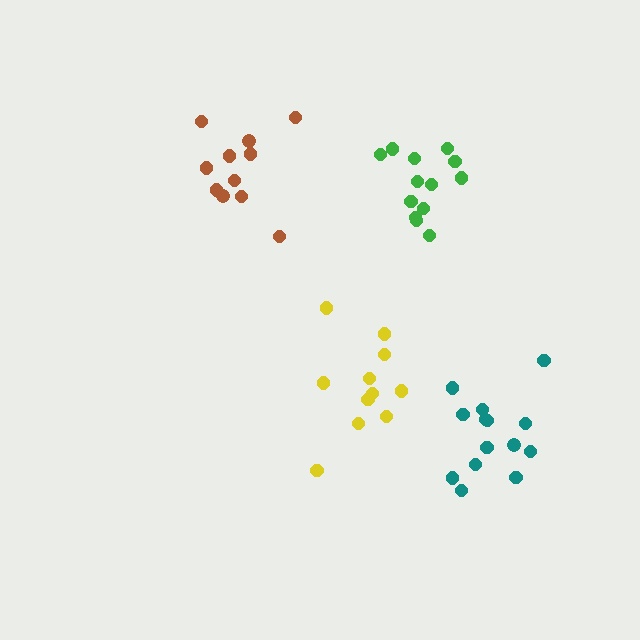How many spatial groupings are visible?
There are 4 spatial groupings.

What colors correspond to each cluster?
The clusters are colored: yellow, teal, green, brown.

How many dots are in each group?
Group 1: 11 dots, Group 2: 14 dots, Group 3: 13 dots, Group 4: 11 dots (49 total).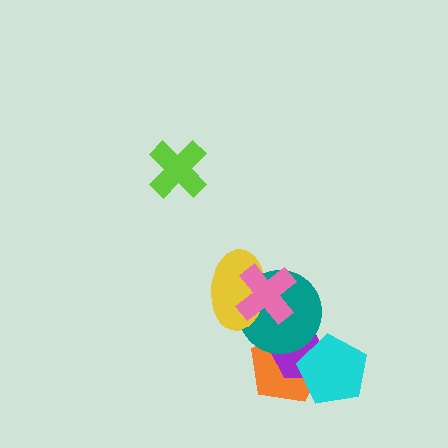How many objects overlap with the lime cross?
0 objects overlap with the lime cross.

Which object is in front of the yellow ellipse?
The pink cross is in front of the yellow ellipse.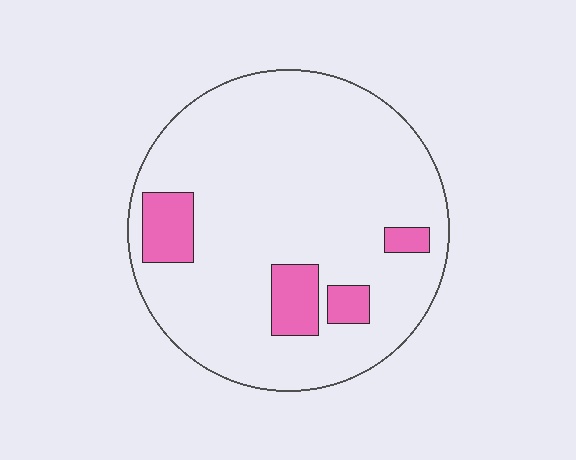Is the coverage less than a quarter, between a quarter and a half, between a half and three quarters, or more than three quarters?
Less than a quarter.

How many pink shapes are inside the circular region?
4.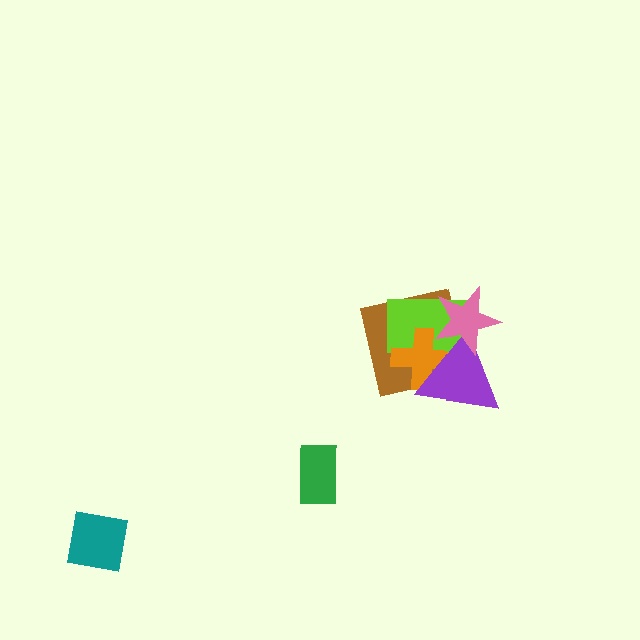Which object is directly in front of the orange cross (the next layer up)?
The purple triangle is directly in front of the orange cross.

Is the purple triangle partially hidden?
Yes, it is partially covered by another shape.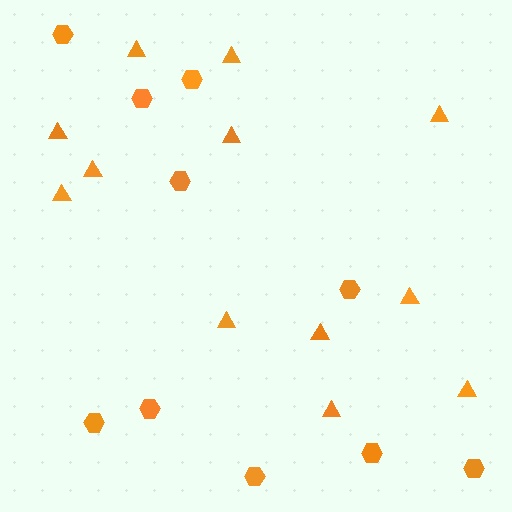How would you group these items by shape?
There are 2 groups: one group of hexagons (10) and one group of triangles (12).